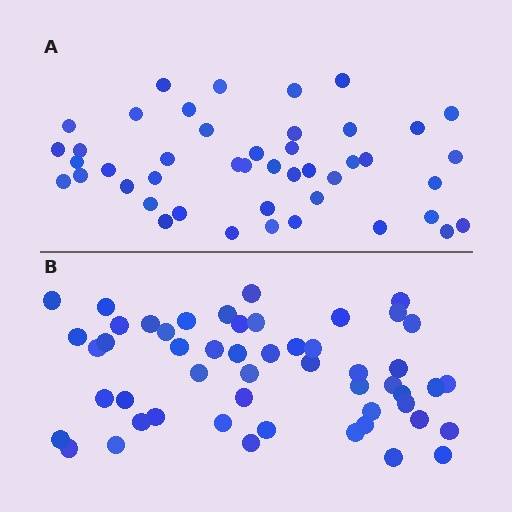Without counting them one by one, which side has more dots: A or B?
Region B (the bottom region) has more dots.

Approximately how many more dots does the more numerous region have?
Region B has roughly 8 or so more dots than region A.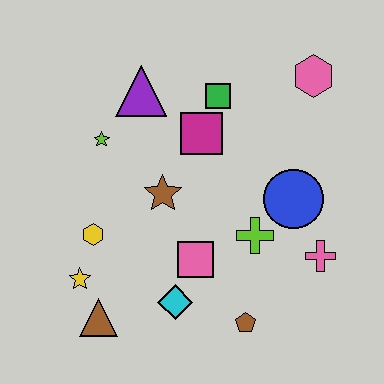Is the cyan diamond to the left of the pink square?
Yes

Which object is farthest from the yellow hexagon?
The pink hexagon is farthest from the yellow hexagon.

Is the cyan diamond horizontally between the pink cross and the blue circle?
No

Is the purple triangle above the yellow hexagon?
Yes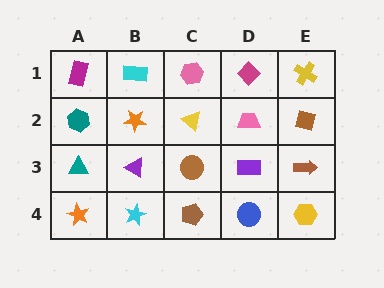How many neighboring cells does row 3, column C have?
4.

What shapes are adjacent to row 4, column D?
A purple rectangle (row 3, column D), a brown pentagon (row 4, column C), a yellow hexagon (row 4, column E).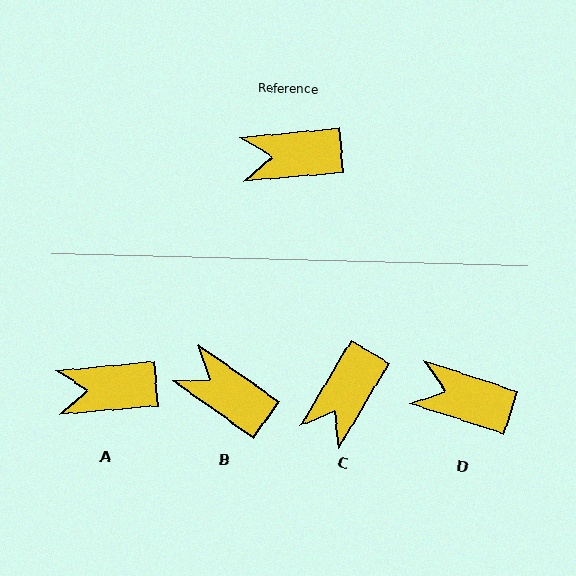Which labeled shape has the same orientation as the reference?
A.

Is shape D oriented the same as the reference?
No, it is off by about 23 degrees.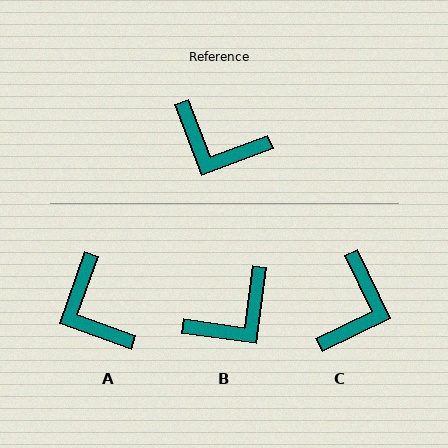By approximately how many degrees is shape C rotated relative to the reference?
Approximately 95 degrees counter-clockwise.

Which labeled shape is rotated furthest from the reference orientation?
C, about 95 degrees away.